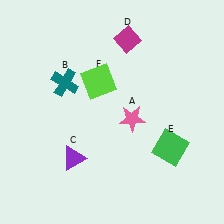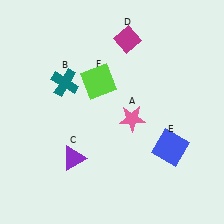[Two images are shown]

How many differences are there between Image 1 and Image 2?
There is 1 difference between the two images.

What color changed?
The square (E) changed from green in Image 1 to blue in Image 2.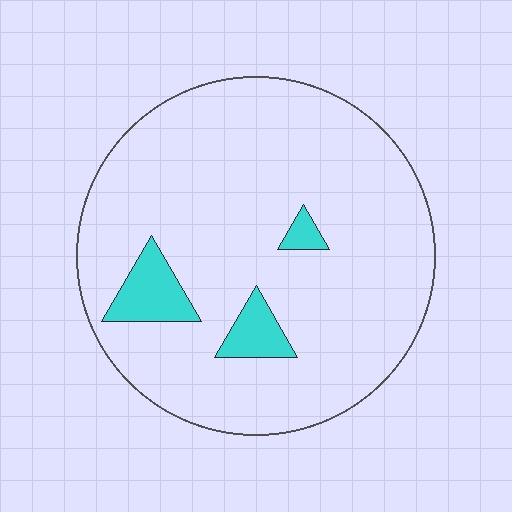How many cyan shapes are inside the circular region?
3.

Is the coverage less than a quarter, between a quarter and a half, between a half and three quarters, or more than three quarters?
Less than a quarter.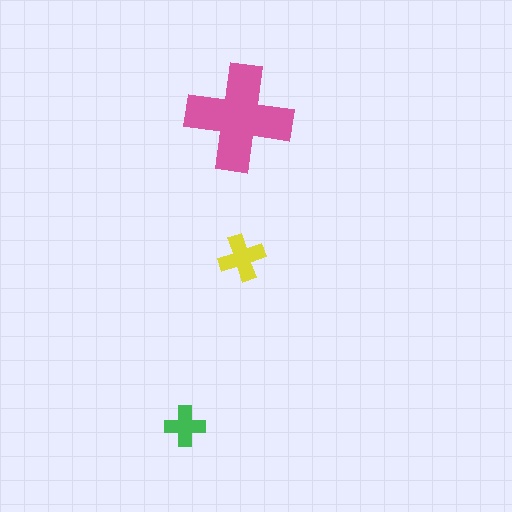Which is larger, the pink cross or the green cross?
The pink one.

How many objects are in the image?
There are 3 objects in the image.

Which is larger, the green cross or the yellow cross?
The yellow one.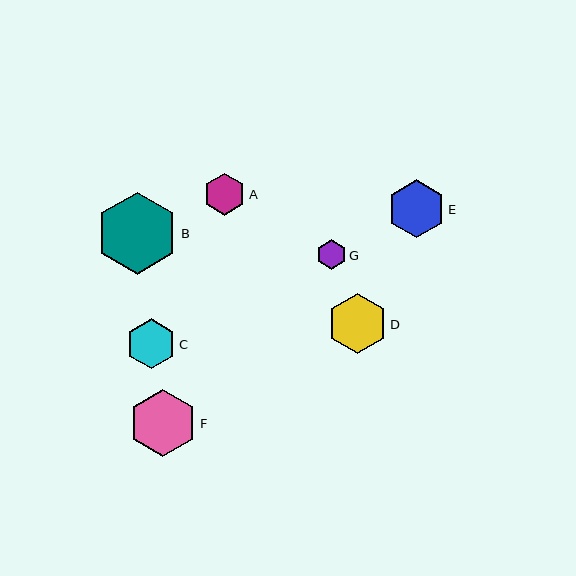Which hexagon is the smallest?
Hexagon G is the smallest with a size of approximately 30 pixels.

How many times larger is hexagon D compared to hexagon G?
Hexagon D is approximately 2.0 times the size of hexagon G.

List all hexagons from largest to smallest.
From largest to smallest: B, F, D, E, C, A, G.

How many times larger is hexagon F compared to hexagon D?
Hexagon F is approximately 1.1 times the size of hexagon D.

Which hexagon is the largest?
Hexagon B is the largest with a size of approximately 82 pixels.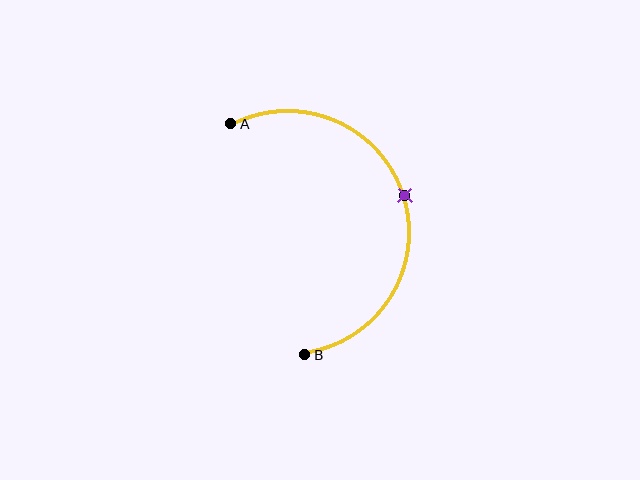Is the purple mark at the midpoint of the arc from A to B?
Yes. The purple mark lies on the arc at equal arc-length from both A and B — it is the arc midpoint.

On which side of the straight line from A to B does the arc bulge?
The arc bulges to the right of the straight line connecting A and B.